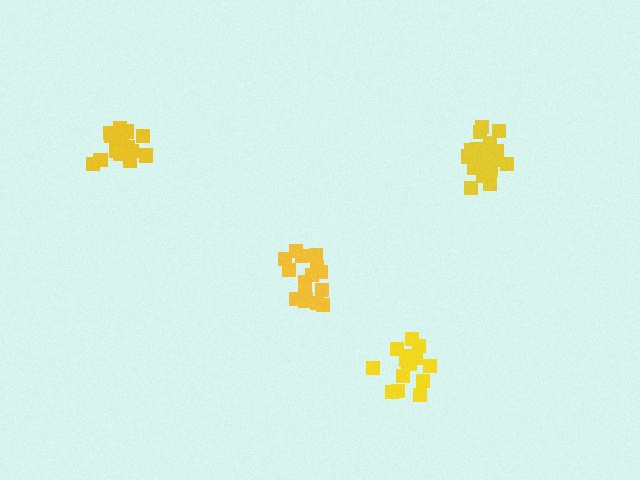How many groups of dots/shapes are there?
There are 4 groups.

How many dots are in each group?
Group 1: 17 dots, Group 2: 20 dots, Group 3: 15 dots, Group 4: 16 dots (68 total).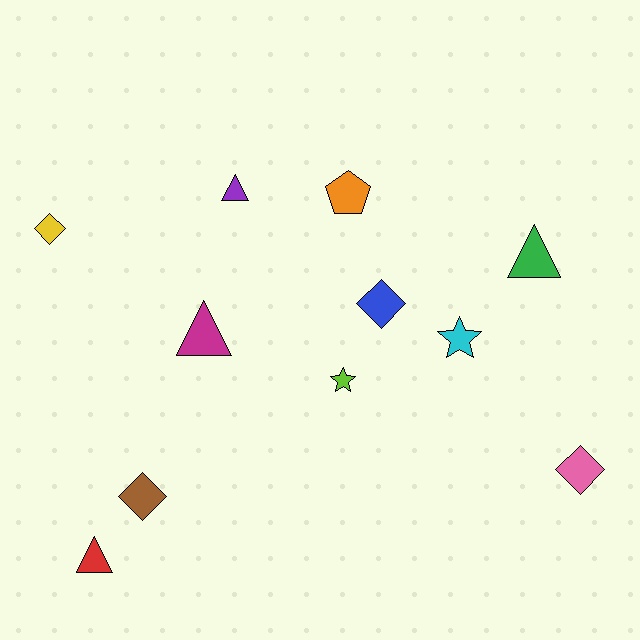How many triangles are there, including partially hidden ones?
There are 4 triangles.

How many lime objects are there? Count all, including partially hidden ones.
There is 1 lime object.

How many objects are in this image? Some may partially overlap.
There are 11 objects.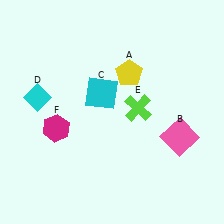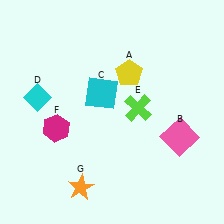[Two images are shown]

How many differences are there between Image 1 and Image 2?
There is 1 difference between the two images.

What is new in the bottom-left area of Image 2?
An orange star (G) was added in the bottom-left area of Image 2.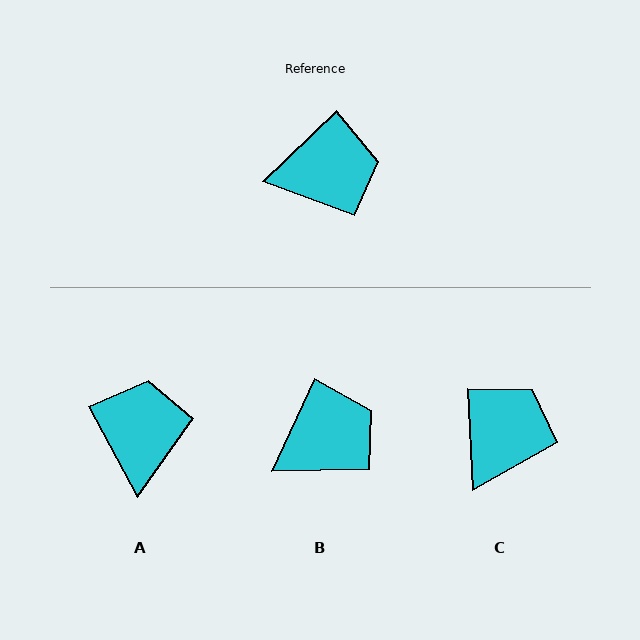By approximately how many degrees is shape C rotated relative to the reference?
Approximately 49 degrees counter-clockwise.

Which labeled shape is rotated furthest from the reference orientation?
A, about 74 degrees away.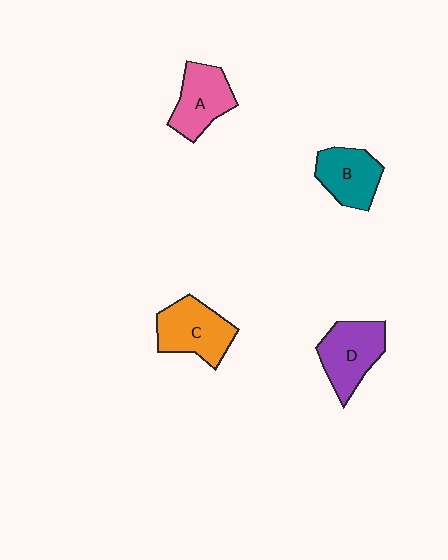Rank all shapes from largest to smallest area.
From largest to smallest: C (orange), D (purple), A (pink), B (teal).